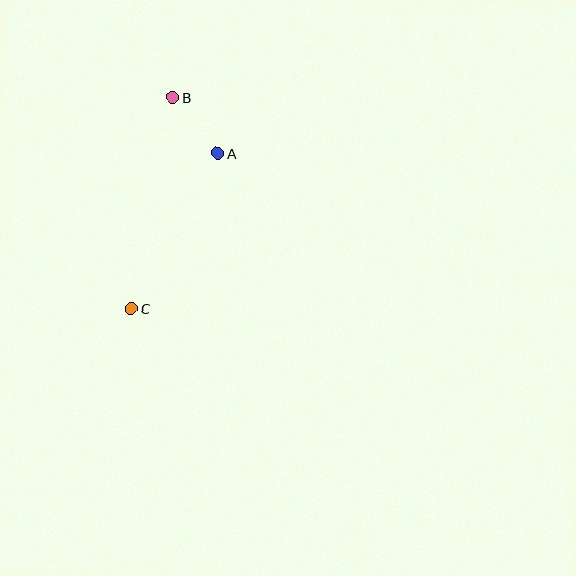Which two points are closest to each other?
Points A and B are closest to each other.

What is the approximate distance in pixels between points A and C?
The distance between A and C is approximately 178 pixels.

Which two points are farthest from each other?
Points B and C are farthest from each other.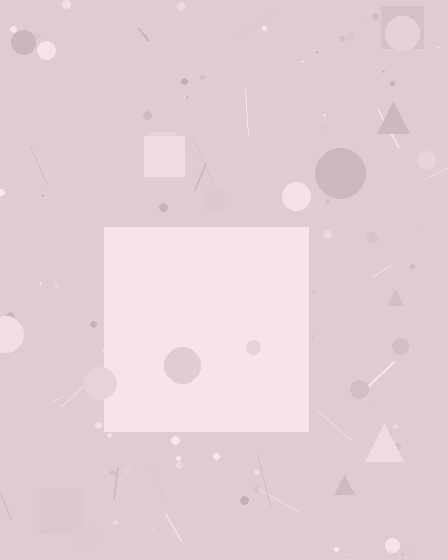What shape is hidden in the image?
A square is hidden in the image.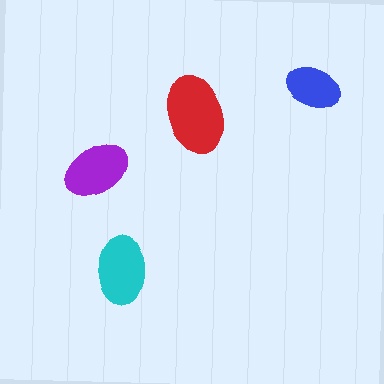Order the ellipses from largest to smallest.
the red one, the cyan one, the purple one, the blue one.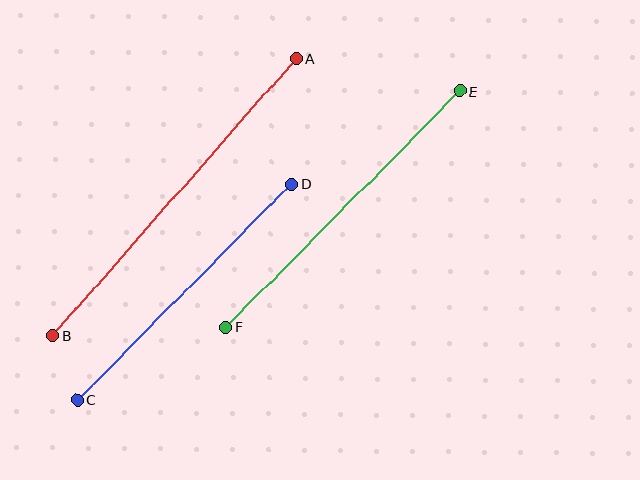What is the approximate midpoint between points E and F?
The midpoint is at approximately (343, 209) pixels.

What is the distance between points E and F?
The distance is approximately 332 pixels.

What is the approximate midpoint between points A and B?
The midpoint is at approximately (174, 197) pixels.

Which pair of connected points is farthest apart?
Points A and B are farthest apart.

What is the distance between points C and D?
The distance is approximately 304 pixels.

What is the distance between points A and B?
The distance is approximately 369 pixels.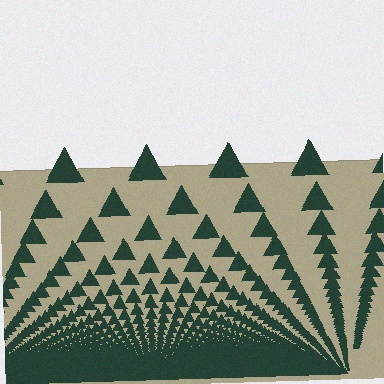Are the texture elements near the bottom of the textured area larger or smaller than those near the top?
Smaller. The gradient is inverted — elements near the bottom are smaller and denser.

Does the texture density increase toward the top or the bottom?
Density increases toward the bottom.